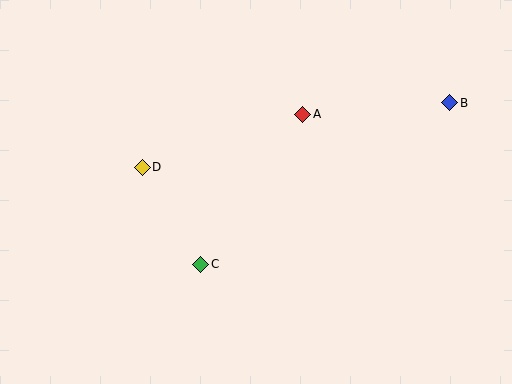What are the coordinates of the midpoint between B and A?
The midpoint between B and A is at (376, 108).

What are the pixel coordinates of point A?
Point A is at (303, 114).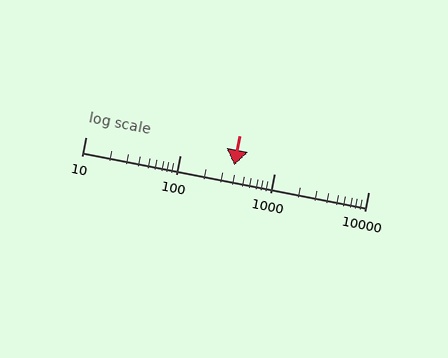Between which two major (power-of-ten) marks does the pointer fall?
The pointer is between 100 and 1000.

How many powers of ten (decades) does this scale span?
The scale spans 3 decades, from 10 to 10000.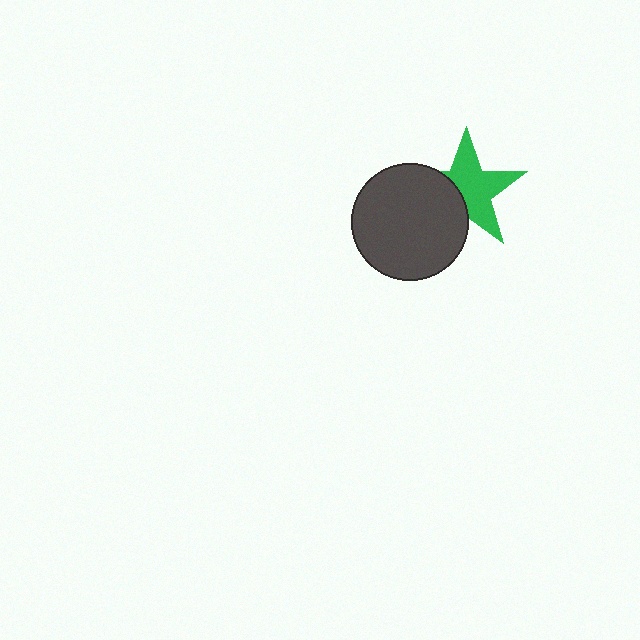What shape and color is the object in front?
The object in front is a dark gray circle.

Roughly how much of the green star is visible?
About half of it is visible (roughly 63%).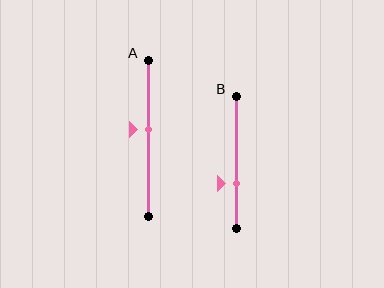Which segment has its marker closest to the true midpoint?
Segment A has its marker closest to the true midpoint.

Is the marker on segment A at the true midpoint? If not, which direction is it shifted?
No, the marker on segment A is shifted upward by about 6% of the segment length.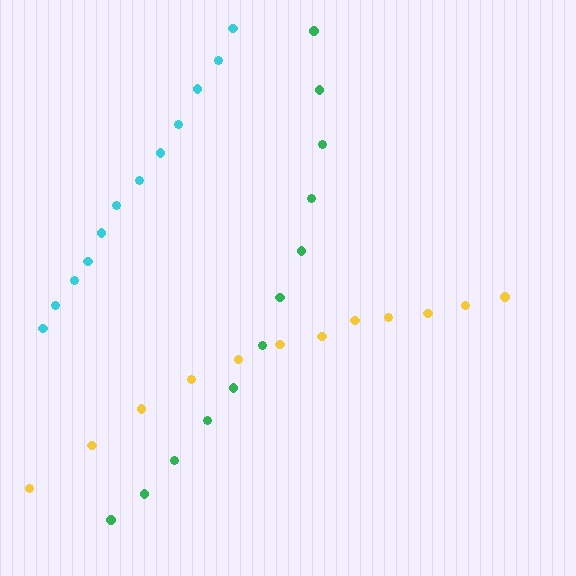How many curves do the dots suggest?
There are 3 distinct paths.